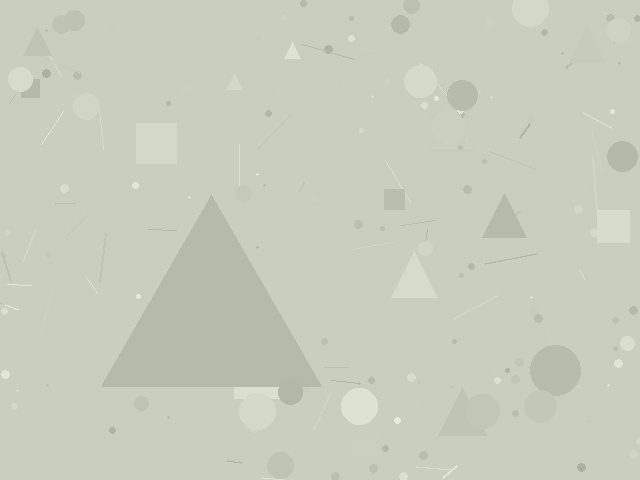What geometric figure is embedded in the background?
A triangle is embedded in the background.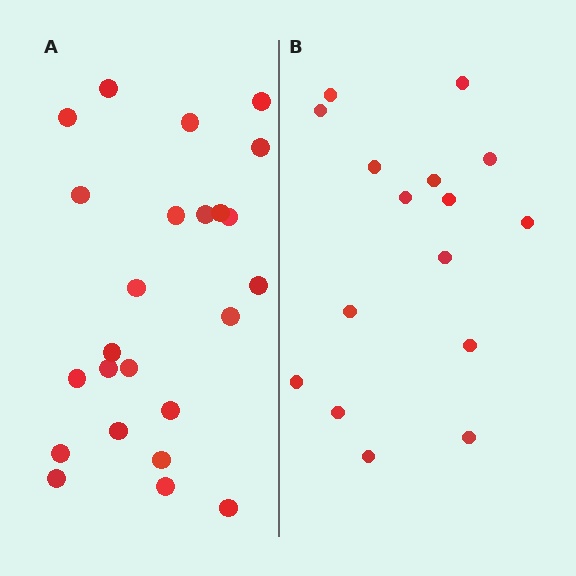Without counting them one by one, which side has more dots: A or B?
Region A (the left region) has more dots.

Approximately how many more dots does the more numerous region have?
Region A has roughly 8 or so more dots than region B.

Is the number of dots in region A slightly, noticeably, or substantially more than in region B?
Region A has substantially more. The ratio is roughly 1.5 to 1.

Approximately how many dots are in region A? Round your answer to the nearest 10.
About 20 dots. (The exact count is 24, which rounds to 20.)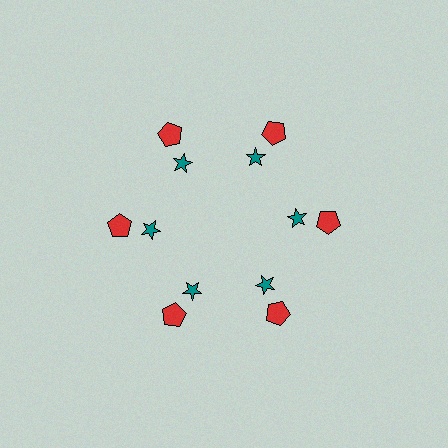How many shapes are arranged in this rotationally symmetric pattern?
There are 12 shapes, arranged in 6 groups of 2.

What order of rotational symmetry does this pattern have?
This pattern has 6-fold rotational symmetry.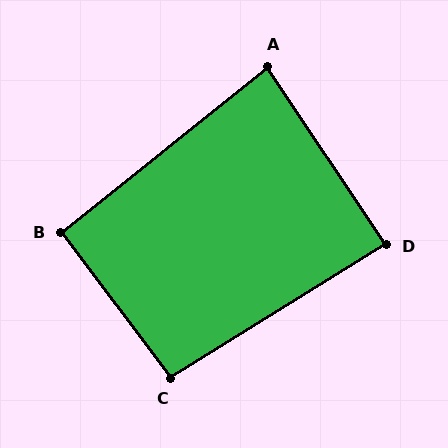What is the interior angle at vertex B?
Approximately 92 degrees (approximately right).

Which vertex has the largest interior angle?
C, at approximately 95 degrees.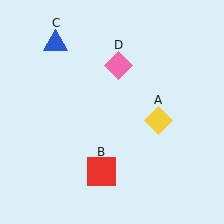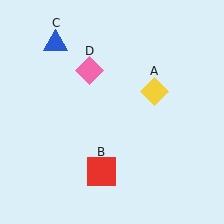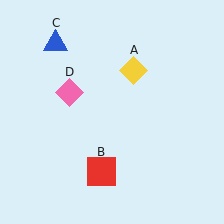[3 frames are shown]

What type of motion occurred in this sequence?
The yellow diamond (object A), pink diamond (object D) rotated counterclockwise around the center of the scene.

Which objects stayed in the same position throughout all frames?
Red square (object B) and blue triangle (object C) remained stationary.